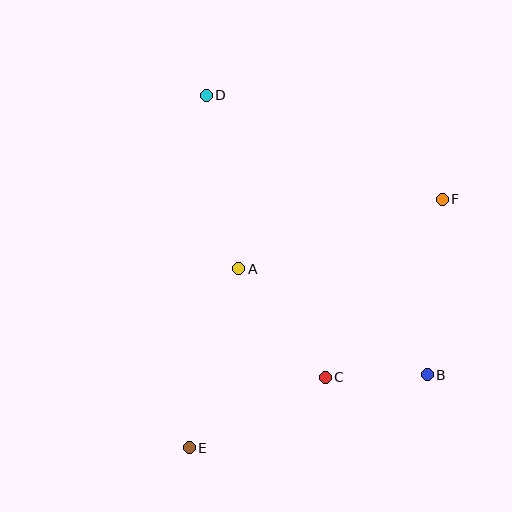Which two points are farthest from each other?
Points B and D are farthest from each other.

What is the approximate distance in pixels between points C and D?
The distance between C and D is approximately 306 pixels.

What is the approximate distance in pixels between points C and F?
The distance between C and F is approximately 213 pixels.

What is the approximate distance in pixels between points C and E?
The distance between C and E is approximately 153 pixels.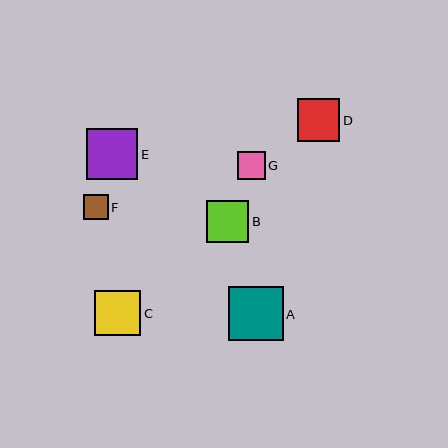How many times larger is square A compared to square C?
Square A is approximately 1.2 times the size of square C.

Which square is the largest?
Square A is the largest with a size of approximately 55 pixels.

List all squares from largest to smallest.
From largest to smallest: A, E, C, D, B, G, F.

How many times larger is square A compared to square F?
Square A is approximately 2.2 times the size of square F.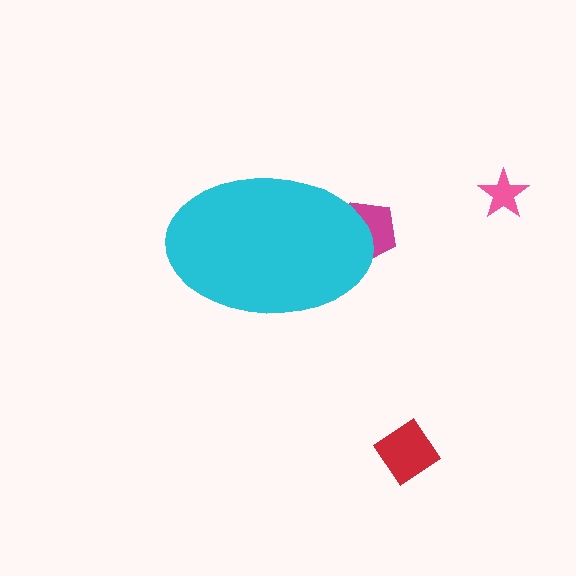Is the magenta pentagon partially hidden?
Yes, the magenta pentagon is partially hidden behind the cyan ellipse.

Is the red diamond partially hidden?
No, the red diamond is fully visible.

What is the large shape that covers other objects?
A cyan ellipse.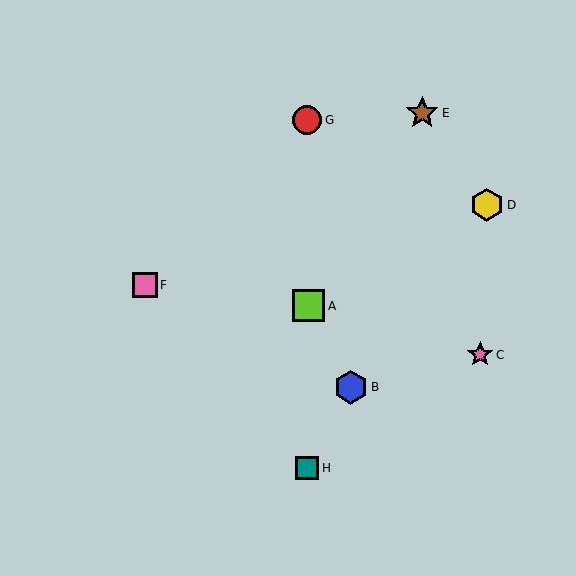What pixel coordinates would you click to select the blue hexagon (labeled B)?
Click at (351, 387) to select the blue hexagon B.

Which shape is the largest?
The blue hexagon (labeled B) is the largest.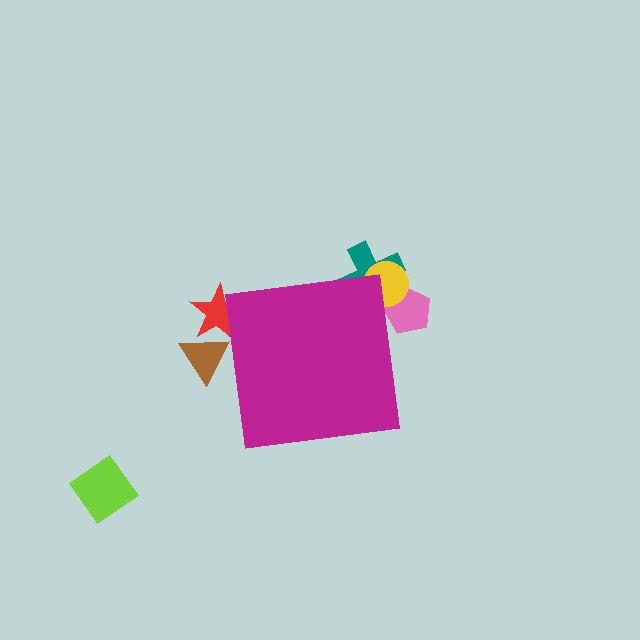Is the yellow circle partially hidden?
Yes, the yellow circle is partially hidden behind the magenta square.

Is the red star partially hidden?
Yes, the red star is partially hidden behind the magenta square.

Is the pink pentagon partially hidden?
Yes, the pink pentagon is partially hidden behind the magenta square.